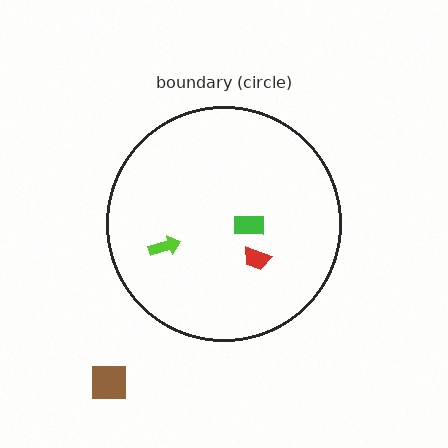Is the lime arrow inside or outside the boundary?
Inside.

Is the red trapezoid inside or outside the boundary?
Inside.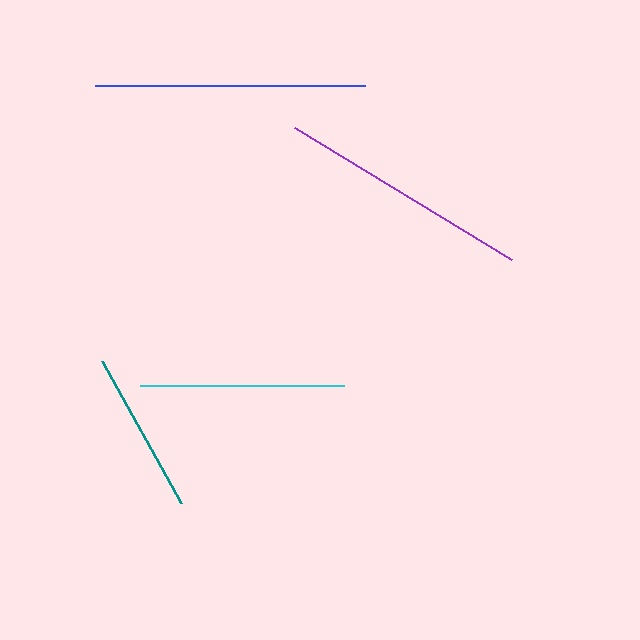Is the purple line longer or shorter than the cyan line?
The purple line is longer than the cyan line.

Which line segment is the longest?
The blue line is the longest at approximately 271 pixels.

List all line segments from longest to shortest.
From longest to shortest: blue, purple, cyan, teal.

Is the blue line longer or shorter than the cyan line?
The blue line is longer than the cyan line.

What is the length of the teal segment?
The teal segment is approximately 163 pixels long.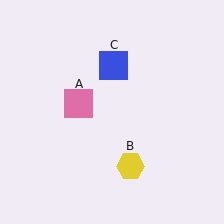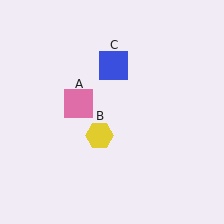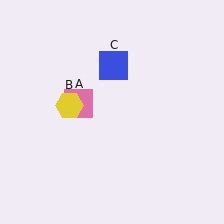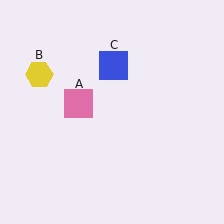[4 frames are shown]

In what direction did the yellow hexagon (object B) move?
The yellow hexagon (object B) moved up and to the left.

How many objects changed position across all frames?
1 object changed position: yellow hexagon (object B).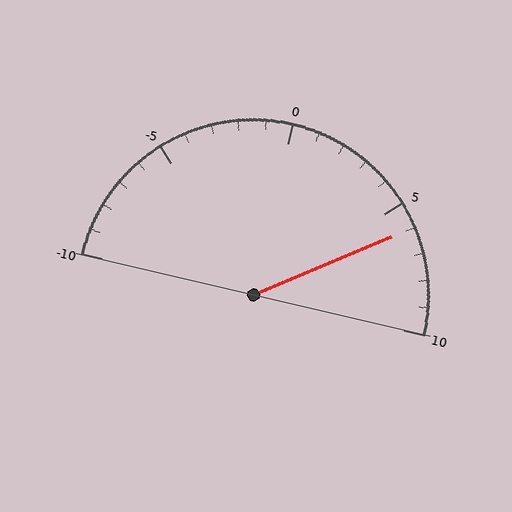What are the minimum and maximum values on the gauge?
The gauge ranges from -10 to 10.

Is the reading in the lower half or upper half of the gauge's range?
The reading is in the upper half of the range (-10 to 10).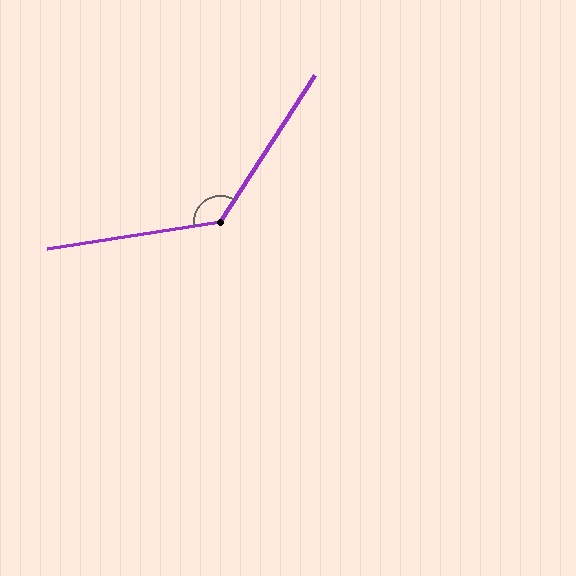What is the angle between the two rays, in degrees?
Approximately 132 degrees.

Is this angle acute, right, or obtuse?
It is obtuse.